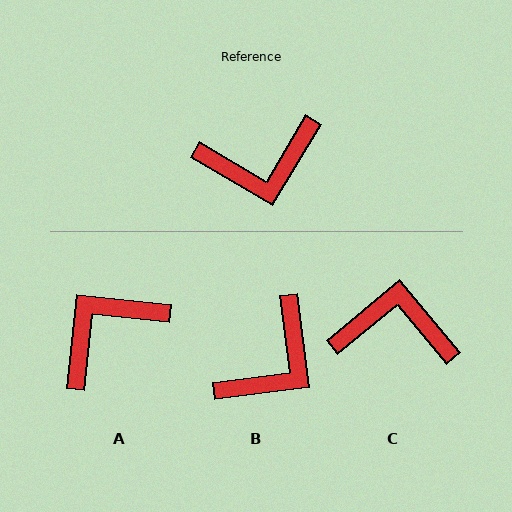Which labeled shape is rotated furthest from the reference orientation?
C, about 160 degrees away.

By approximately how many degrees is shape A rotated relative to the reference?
Approximately 156 degrees clockwise.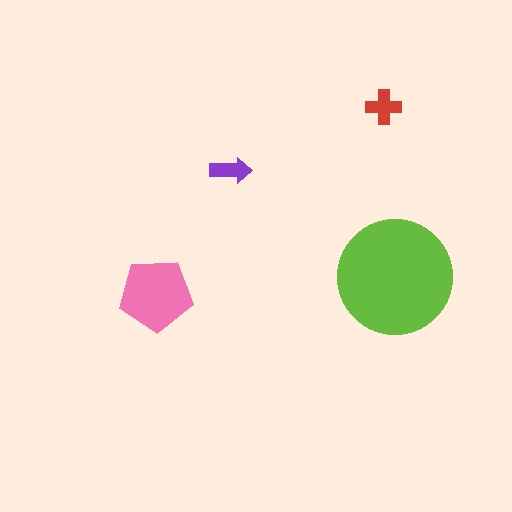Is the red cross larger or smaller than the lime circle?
Smaller.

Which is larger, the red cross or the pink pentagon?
The pink pentagon.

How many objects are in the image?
There are 4 objects in the image.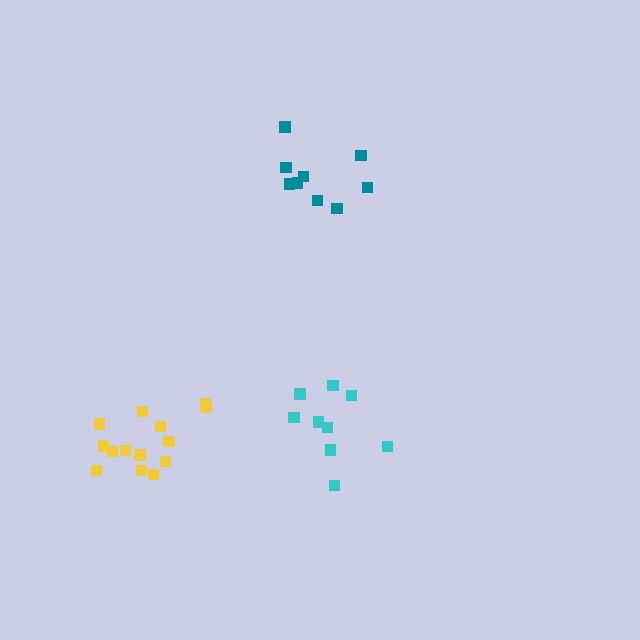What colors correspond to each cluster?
The clusters are colored: yellow, teal, cyan.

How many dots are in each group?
Group 1: 14 dots, Group 2: 9 dots, Group 3: 9 dots (32 total).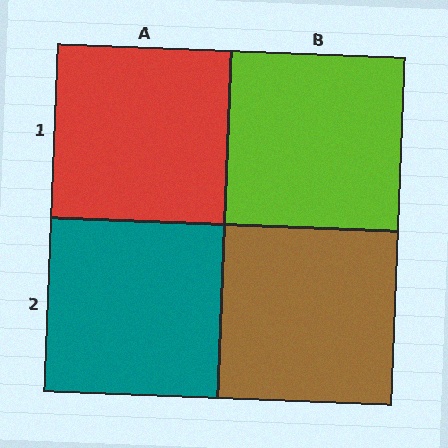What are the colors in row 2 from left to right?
Teal, brown.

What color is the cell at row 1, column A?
Red.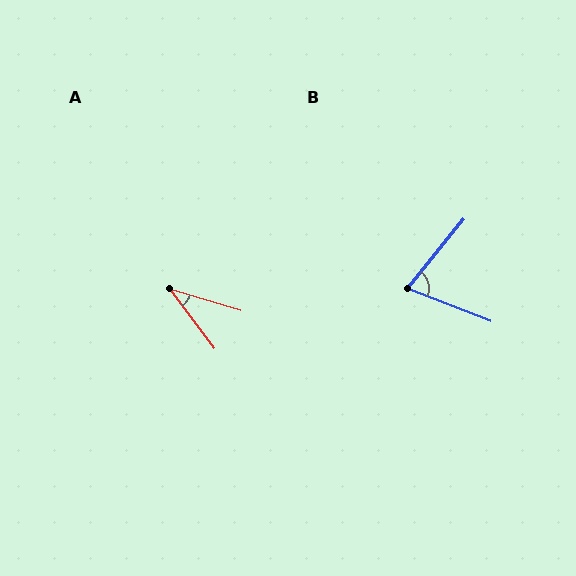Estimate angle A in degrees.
Approximately 36 degrees.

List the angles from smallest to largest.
A (36°), B (72°).